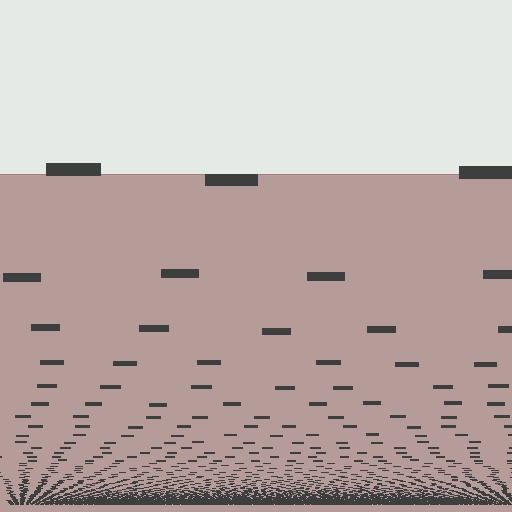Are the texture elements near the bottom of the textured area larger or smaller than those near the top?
Smaller. The gradient is inverted — elements near the bottom are smaller and denser.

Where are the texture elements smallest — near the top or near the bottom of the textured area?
Near the bottom.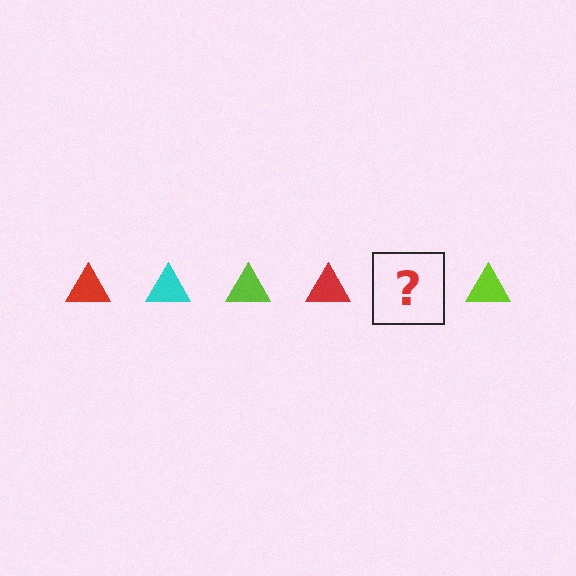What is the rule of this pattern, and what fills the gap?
The rule is that the pattern cycles through red, cyan, lime triangles. The gap should be filled with a cyan triangle.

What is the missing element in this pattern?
The missing element is a cyan triangle.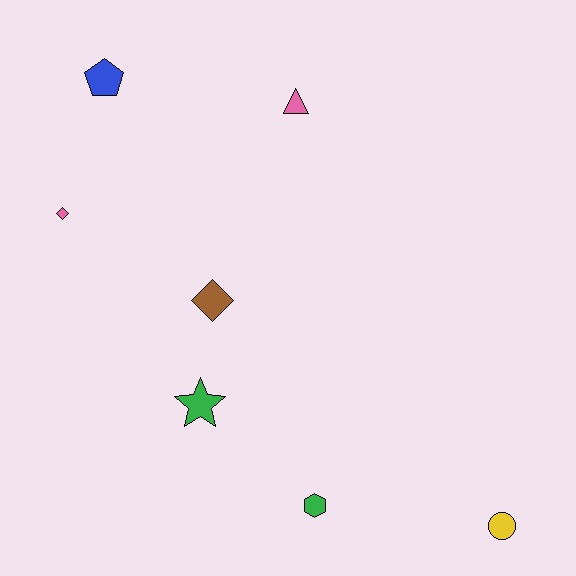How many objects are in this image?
There are 7 objects.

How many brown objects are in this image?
There is 1 brown object.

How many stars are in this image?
There is 1 star.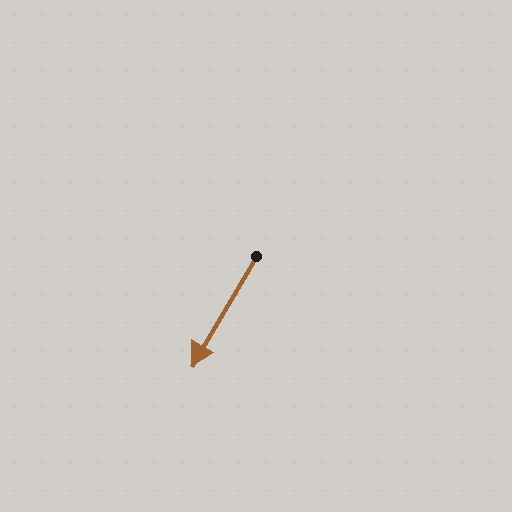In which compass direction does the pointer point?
Southwest.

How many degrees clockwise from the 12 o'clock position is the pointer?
Approximately 211 degrees.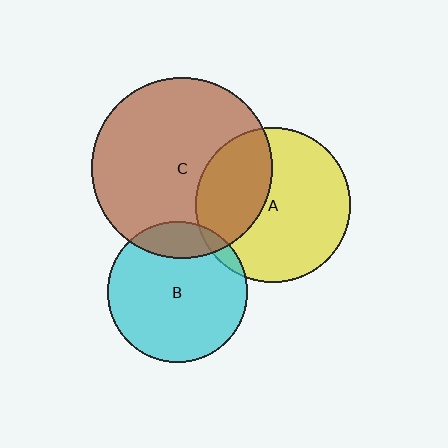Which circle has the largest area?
Circle C (brown).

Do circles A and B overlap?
Yes.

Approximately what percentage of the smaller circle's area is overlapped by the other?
Approximately 5%.